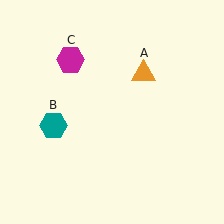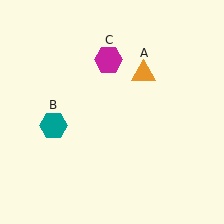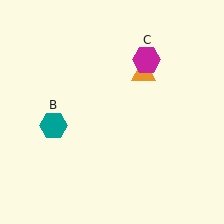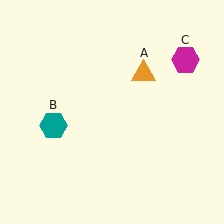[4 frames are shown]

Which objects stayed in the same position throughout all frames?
Orange triangle (object A) and teal hexagon (object B) remained stationary.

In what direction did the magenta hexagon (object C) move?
The magenta hexagon (object C) moved right.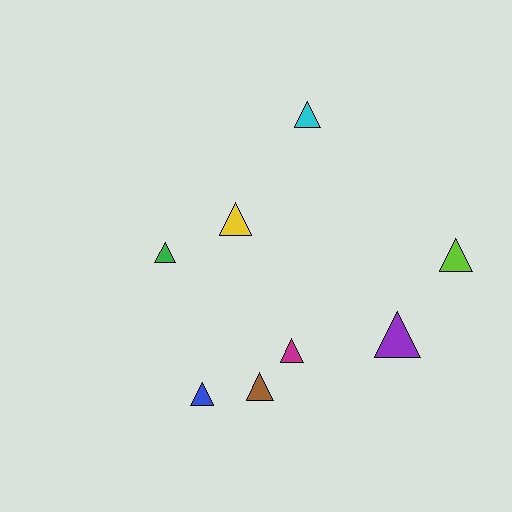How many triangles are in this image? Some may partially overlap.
There are 8 triangles.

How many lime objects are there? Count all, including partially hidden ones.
There is 1 lime object.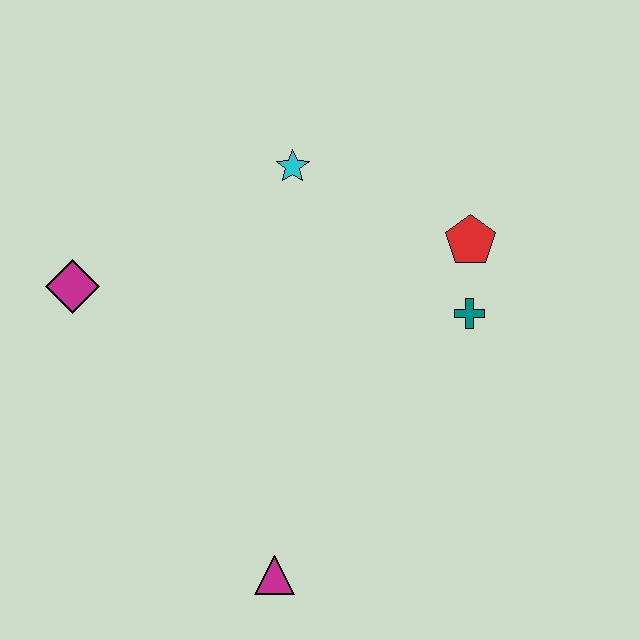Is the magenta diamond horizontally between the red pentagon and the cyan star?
No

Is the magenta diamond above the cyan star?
No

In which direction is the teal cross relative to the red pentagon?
The teal cross is below the red pentagon.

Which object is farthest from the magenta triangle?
The cyan star is farthest from the magenta triangle.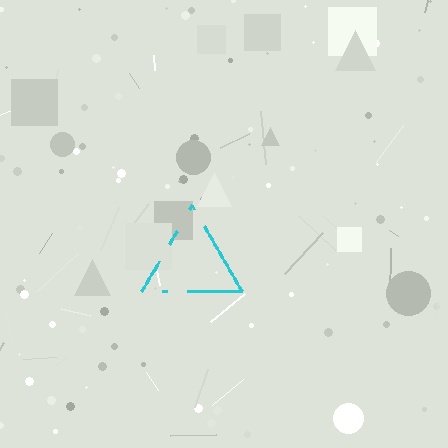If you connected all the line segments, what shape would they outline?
They would outline a triangle.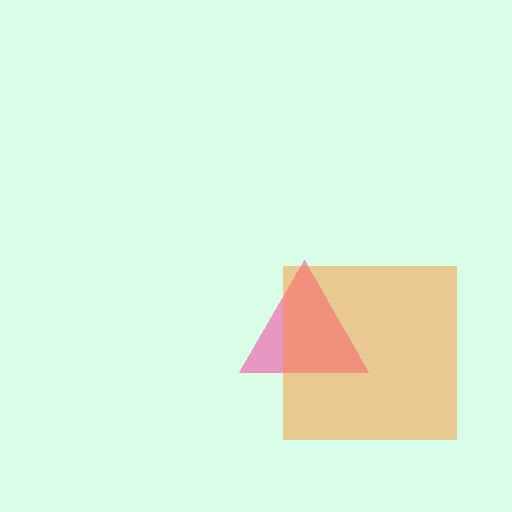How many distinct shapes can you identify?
There are 2 distinct shapes: a pink triangle, an orange square.